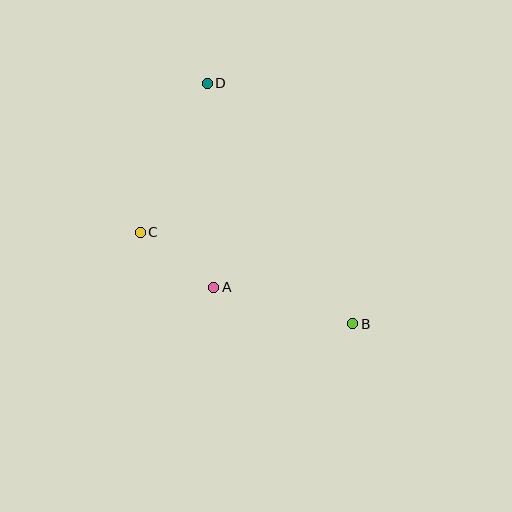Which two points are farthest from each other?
Points B and D are farthest from each other.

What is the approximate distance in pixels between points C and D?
The distance between C and D is approximately 163 pixels.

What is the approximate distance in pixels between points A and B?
The distance between A and B is approximately 144 pixels.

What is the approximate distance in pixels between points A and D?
The distance between A and D is approximately 204 pixels.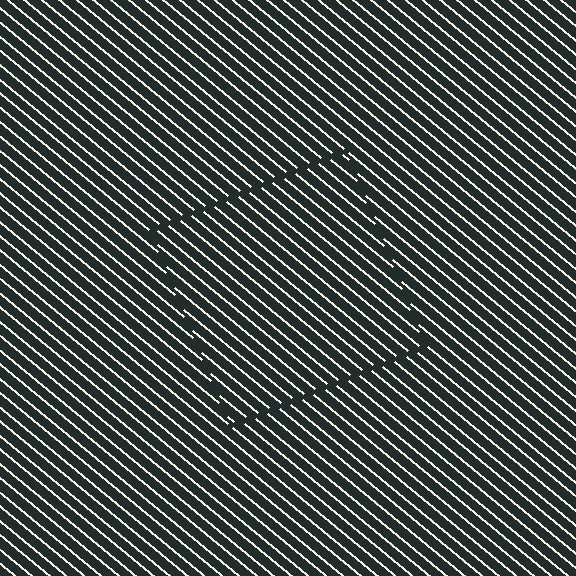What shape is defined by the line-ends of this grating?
An illusory square. The interior of the shape contains the same grating, shifted by half a period — the contour is defined by the phase discontinuity where line-ends from the inner and outer gratings abut.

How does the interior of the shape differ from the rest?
The interior of the shape contains the same grating, shifted by half a period — the contour is defined by the phase discontinuity where line-ends from the inner and outer gratings abut.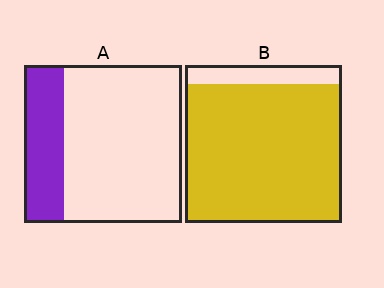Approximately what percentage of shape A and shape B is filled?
A is approximately 25% and B is approximately 90%.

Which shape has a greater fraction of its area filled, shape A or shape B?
Shape B.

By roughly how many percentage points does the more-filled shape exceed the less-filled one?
By roughly 65 percentage points (B over A).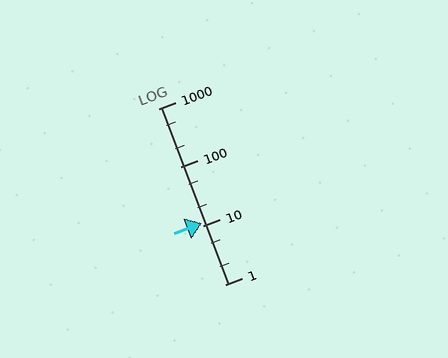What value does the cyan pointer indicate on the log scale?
The pointer indicates approximately 11.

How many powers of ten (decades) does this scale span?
The scale spans 3 decades, from 1 to 1000.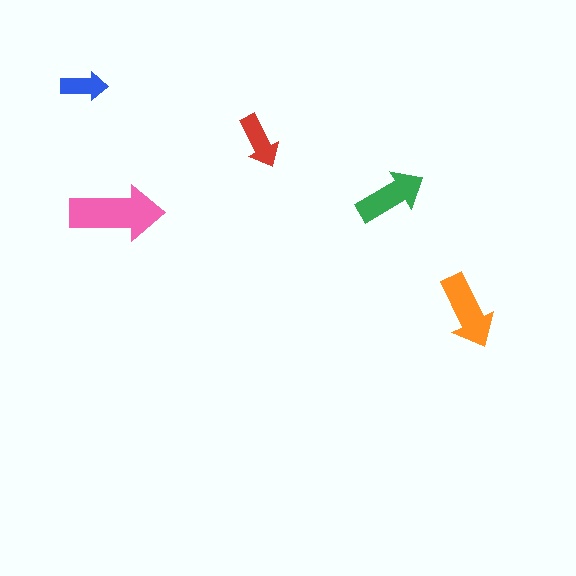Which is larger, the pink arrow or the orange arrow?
The pink one.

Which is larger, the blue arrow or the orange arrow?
The orange one.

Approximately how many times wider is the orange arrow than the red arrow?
About 1.5 times wider.